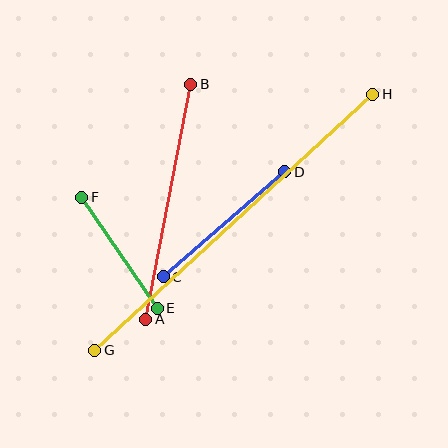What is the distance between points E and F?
The distance is approximately 134 pixels.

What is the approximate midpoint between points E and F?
The midpoint is at approximately (119, 253) pixels.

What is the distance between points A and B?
The distance is approximately 239 pixels.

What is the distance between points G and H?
The distance is approximately 378 pixels.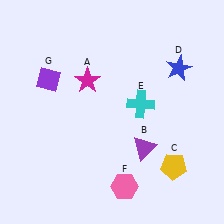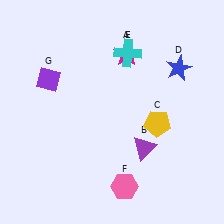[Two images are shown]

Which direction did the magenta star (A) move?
The magenta star (A) moved right.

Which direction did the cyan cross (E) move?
The cyan cross (E) moved up.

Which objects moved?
The objects that moved are: the magenta star (A), the yellow pentagon (C), the cyan cross (E).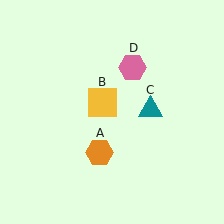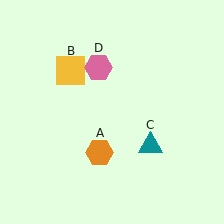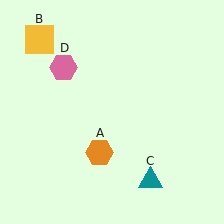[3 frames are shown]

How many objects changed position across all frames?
3 objects changed position: yellow square (object B), teal triangle (object C), pink hexagon (object D).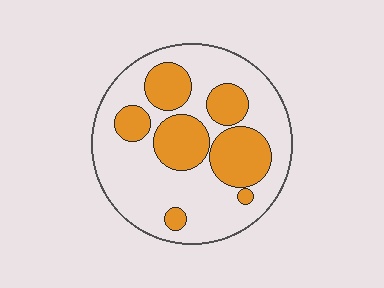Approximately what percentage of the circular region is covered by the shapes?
Approximately 35%.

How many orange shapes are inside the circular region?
7.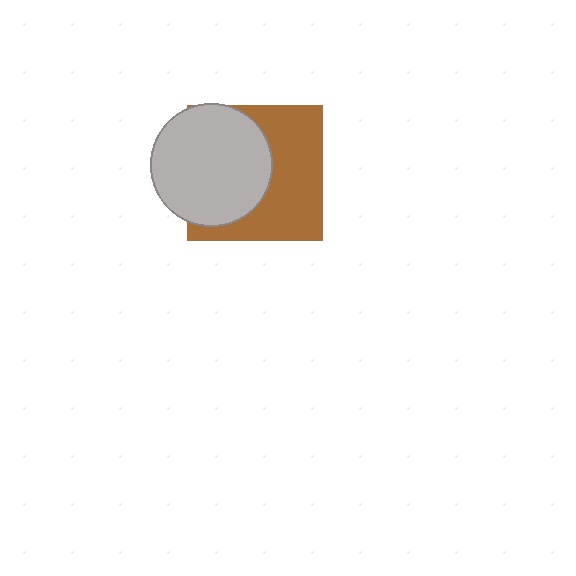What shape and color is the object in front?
The object in front is a light gray circle.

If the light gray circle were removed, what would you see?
You would see the complete brown square.